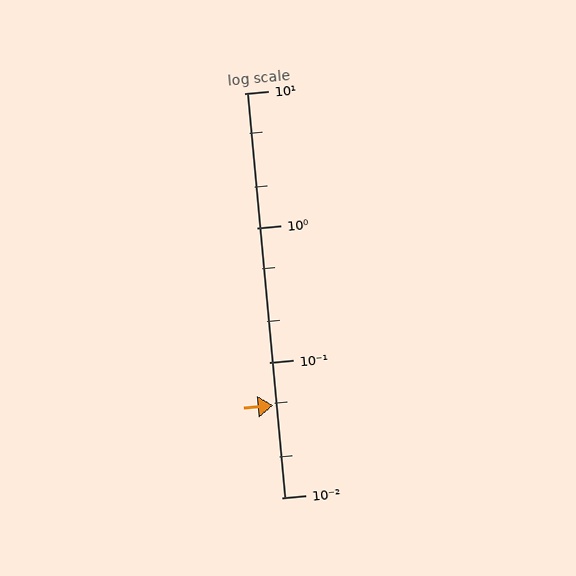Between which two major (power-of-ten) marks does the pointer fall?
The pointer is between 0.01 and 0.1.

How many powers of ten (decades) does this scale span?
The scale spans 3 decades, from 0.01 to 10.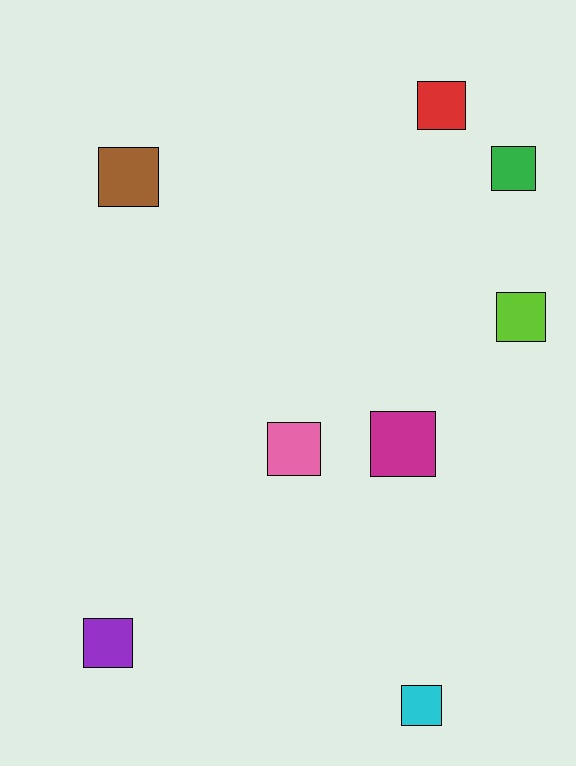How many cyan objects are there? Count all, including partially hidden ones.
There is 1 cyan object.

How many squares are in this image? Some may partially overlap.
There are 8 squares.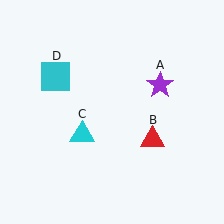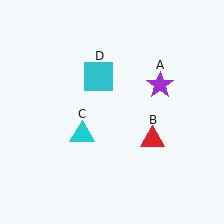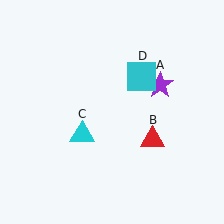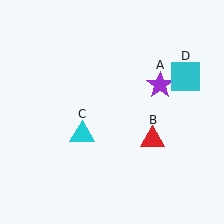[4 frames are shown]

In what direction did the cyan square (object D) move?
The cyan square (object D) moved right.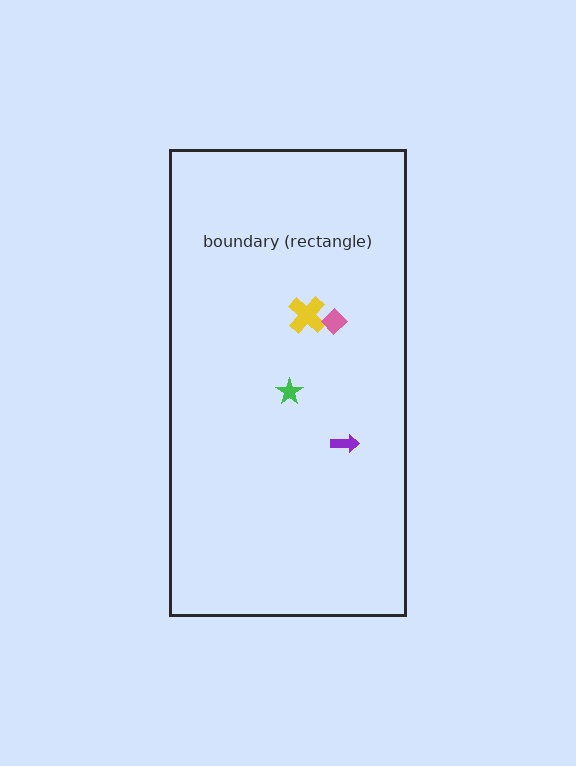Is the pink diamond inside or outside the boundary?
Inside.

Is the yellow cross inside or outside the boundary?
Inside.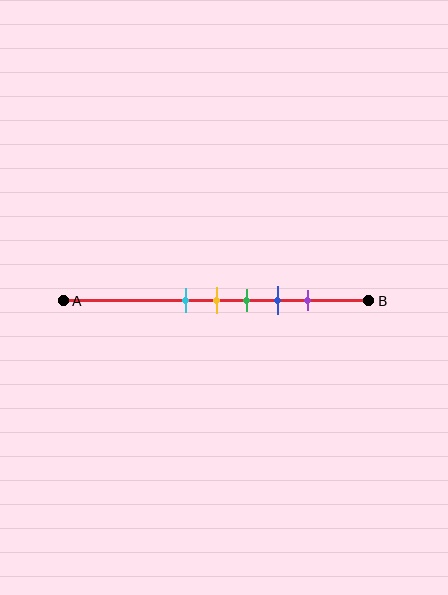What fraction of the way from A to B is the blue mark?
The blue mark is approximately 70% (0.7) of the way from A to B.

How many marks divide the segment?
There are 5 marks dividing the segment.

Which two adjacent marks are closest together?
The cyan and yellow marks are the closest adjacent pair.